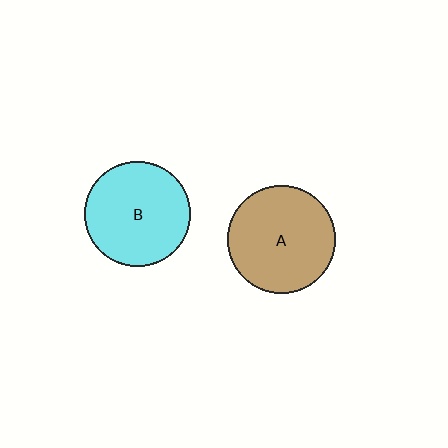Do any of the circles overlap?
No, none of the circles overlap.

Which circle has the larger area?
Circle A (brown).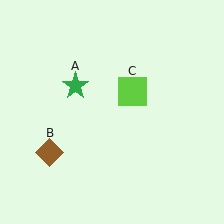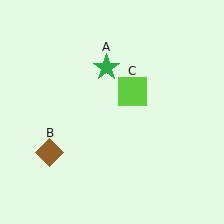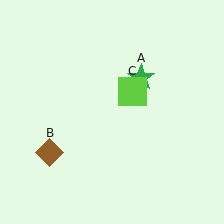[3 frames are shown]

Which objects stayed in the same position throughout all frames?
Brown diamond (object B) and lime square (object C) remained stationary.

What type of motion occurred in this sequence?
The green star (object A) rotated clockwise around the center of the scene.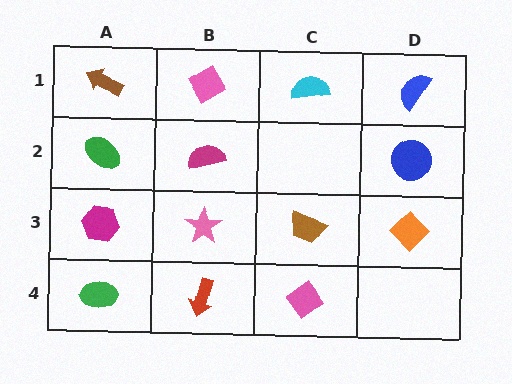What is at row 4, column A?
A green ellipse.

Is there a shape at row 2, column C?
No, that cell is empty.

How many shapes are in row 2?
3 shapes.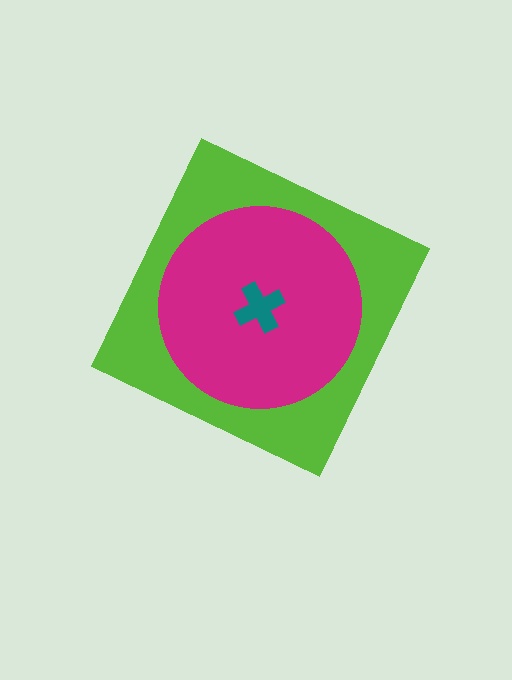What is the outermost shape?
The lime diamond.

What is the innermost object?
The teal cross.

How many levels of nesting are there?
3.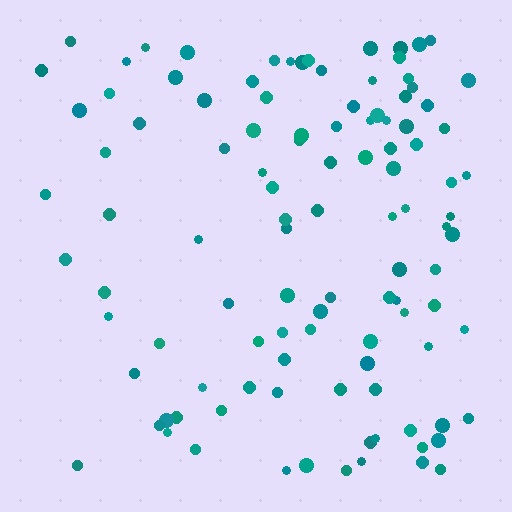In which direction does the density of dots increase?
From left to right, with the right side densest.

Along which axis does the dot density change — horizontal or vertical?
Horizontal.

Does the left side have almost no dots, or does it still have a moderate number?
Still a moderate number, just noticeably fewer than the right.